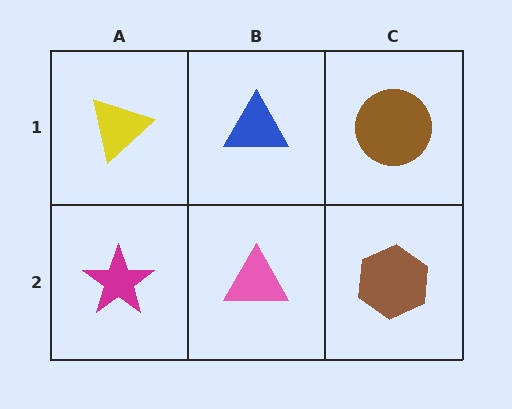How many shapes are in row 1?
3 shapes.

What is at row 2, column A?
A magenta star.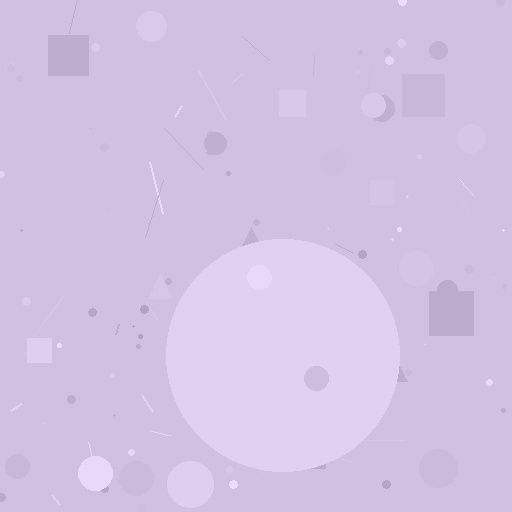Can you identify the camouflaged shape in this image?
The camouflaged shape is a circle.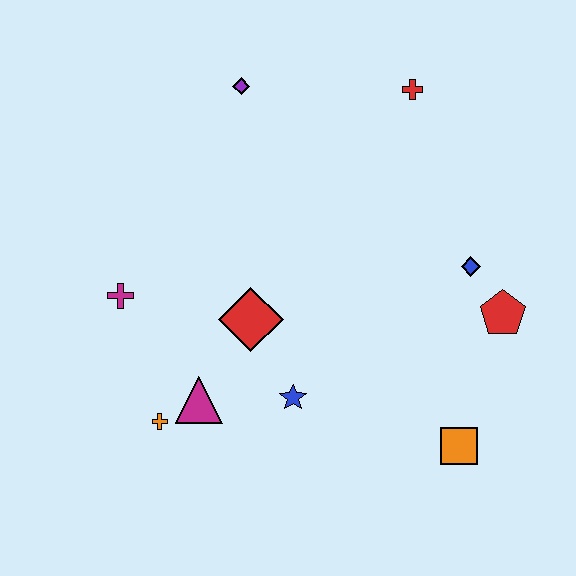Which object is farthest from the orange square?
The purple diamond is farthest from the orange square.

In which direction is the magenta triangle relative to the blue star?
The magenta triangle is to the left of the blue star.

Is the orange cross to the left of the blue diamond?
Yes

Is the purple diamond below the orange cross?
No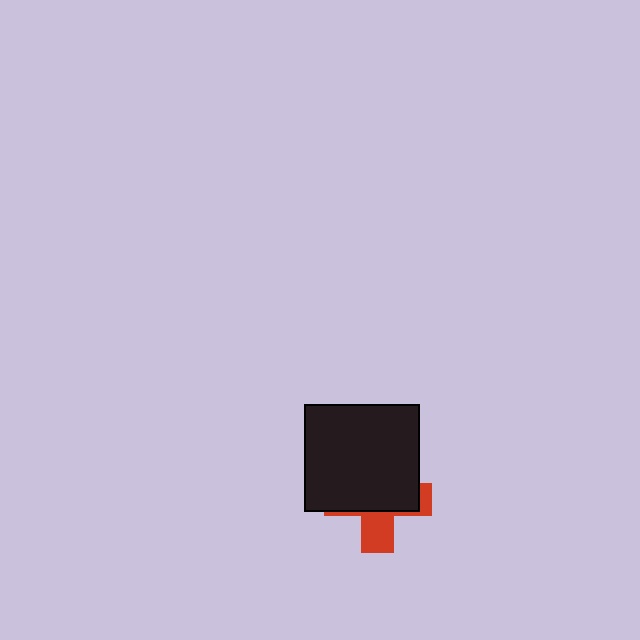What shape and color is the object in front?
The object in front is a black rectangle.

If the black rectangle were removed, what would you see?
You would see the complete red cross.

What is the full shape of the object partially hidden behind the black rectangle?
The partially hidden object is a red cross.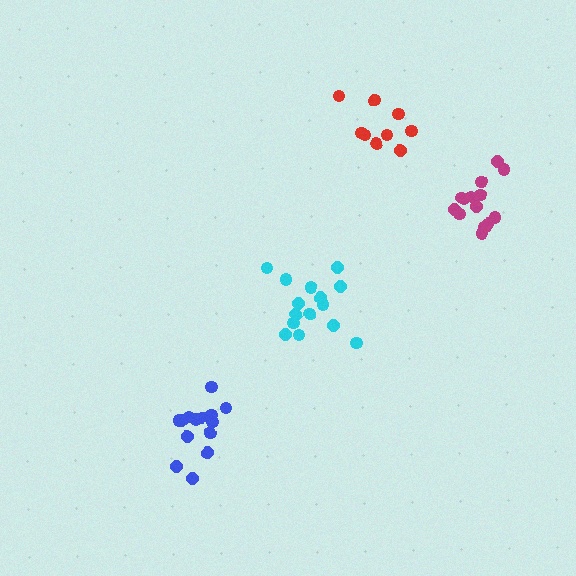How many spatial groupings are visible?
There are 4 spatial groupings.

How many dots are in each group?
Group 1: 15 dots, Group 2: 15 dots, Group 3: 15 dots, Group 4: 9 dots (54 total).